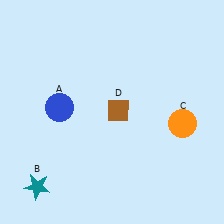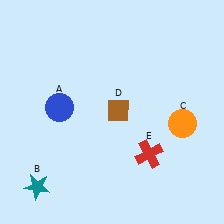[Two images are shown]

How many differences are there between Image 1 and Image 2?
There is 1 difference between the two images.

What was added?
A red cross (E) was added in Image 2.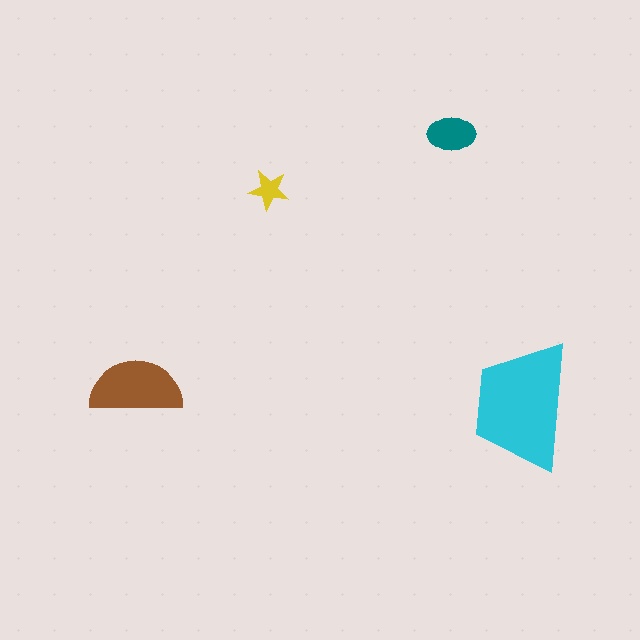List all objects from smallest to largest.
The yellow star, the teal ellipse, the brown semicircle, the cyan trapezoid.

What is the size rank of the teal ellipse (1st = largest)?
3rd.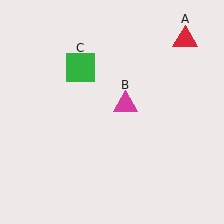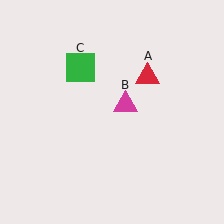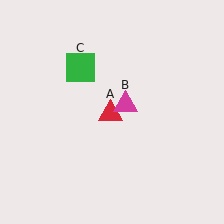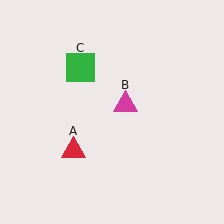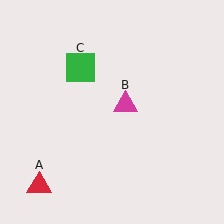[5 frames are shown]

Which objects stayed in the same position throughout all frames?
Magenta triangle (object B) and green square (object C) remained stationary.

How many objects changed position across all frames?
1 object changed position: red triangle (object A).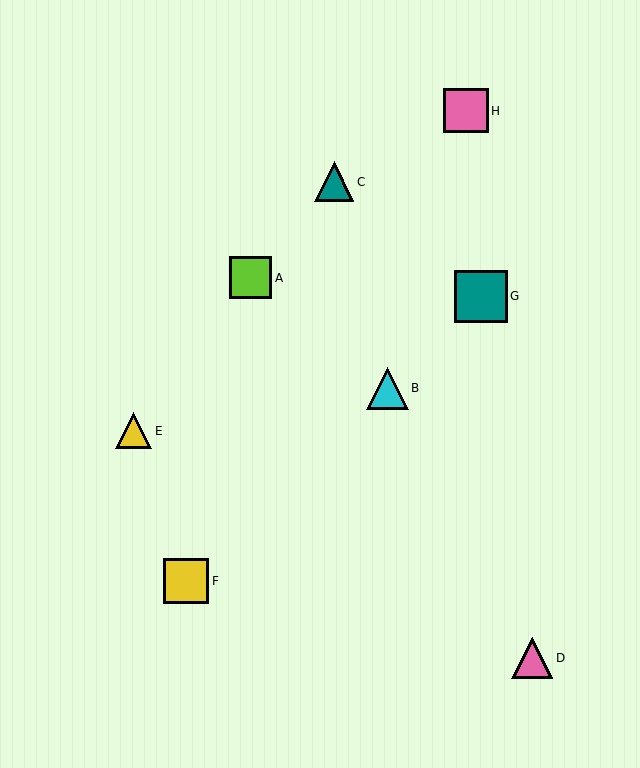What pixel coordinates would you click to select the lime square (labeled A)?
Click at (250, 278) to select the lime square A.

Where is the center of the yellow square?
The center of the yellow square is at (186, 581).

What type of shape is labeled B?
Shape B is a cyan triangle.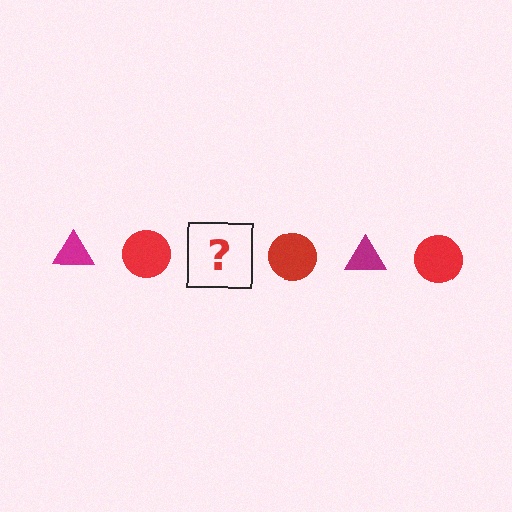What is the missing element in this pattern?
The missing element is a magenta triangle.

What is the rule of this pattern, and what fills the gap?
The rule is that the pattern alternates between magenta triangle and red circle. The gap should be filled with a magenta triangle.